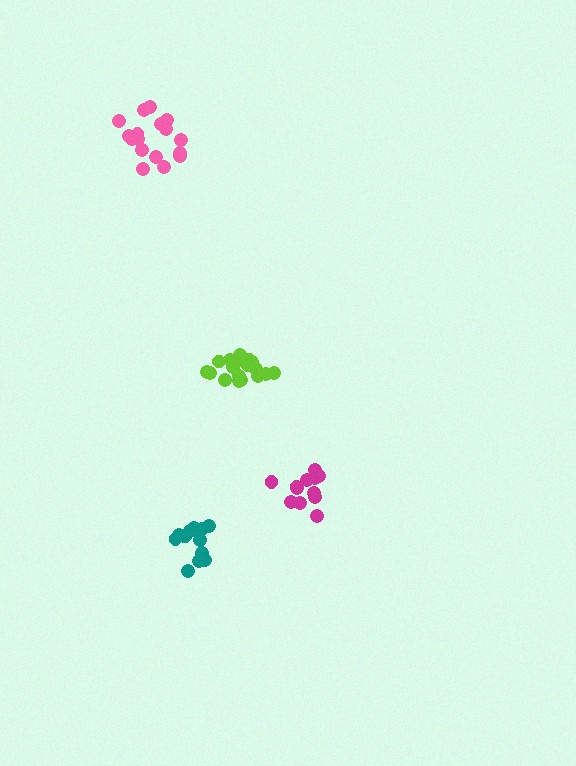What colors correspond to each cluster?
The clusters are colored: magenta, teal, lime, pink.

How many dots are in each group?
Group 1: 12 dots, Group 2: 12 dots, Group 3: 18 dots, Group 4: 17 dots (59 total).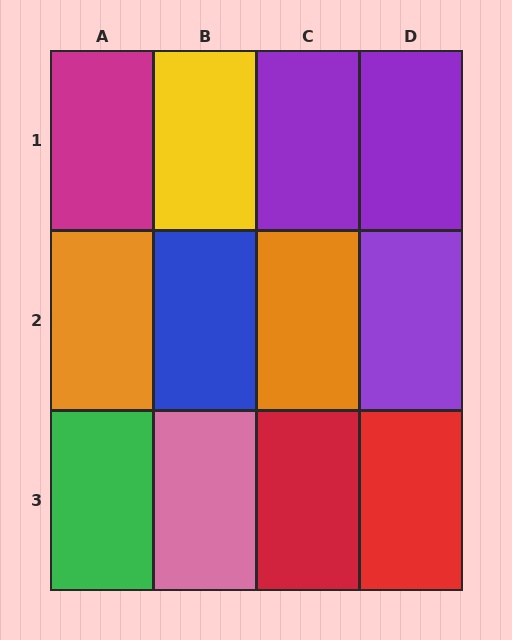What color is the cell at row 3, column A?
Green.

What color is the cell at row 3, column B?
Pink.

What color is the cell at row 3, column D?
Red.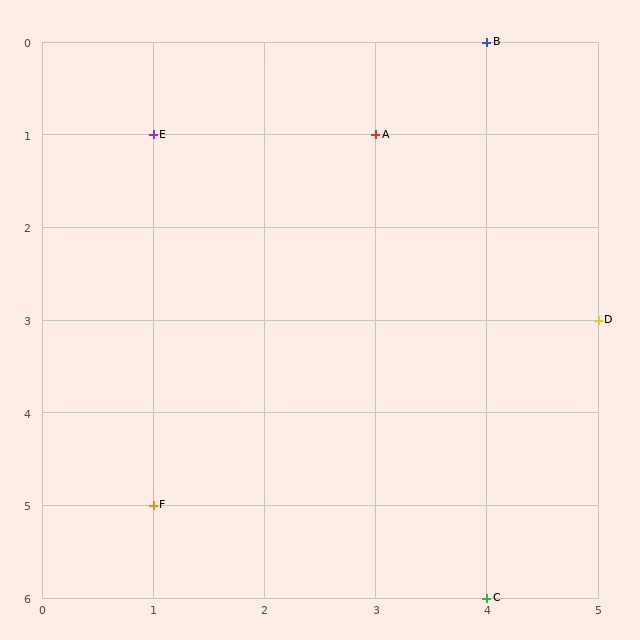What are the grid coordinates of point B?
Point B is at grid coordinates (4, 0).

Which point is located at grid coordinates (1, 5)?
Point F is at (1, 5).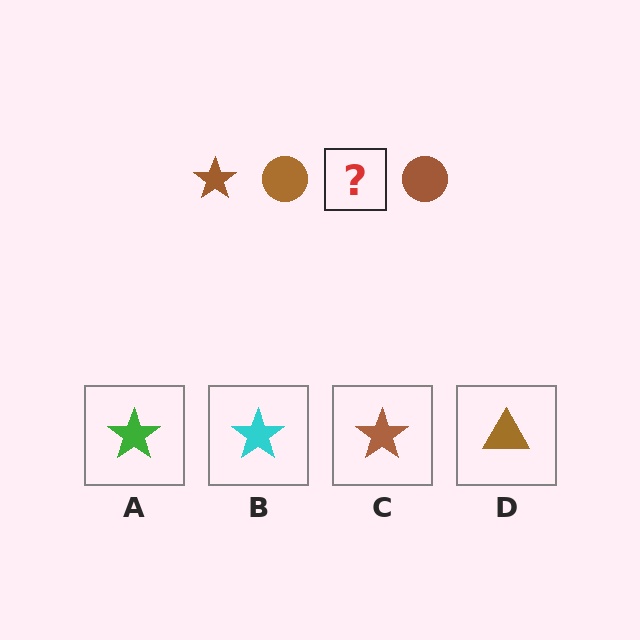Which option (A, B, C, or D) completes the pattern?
C.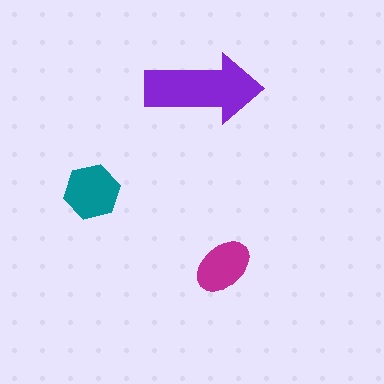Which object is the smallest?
The magenta ellipse.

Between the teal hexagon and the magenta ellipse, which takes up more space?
The teal hexagon.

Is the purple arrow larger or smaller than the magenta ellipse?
Larger.